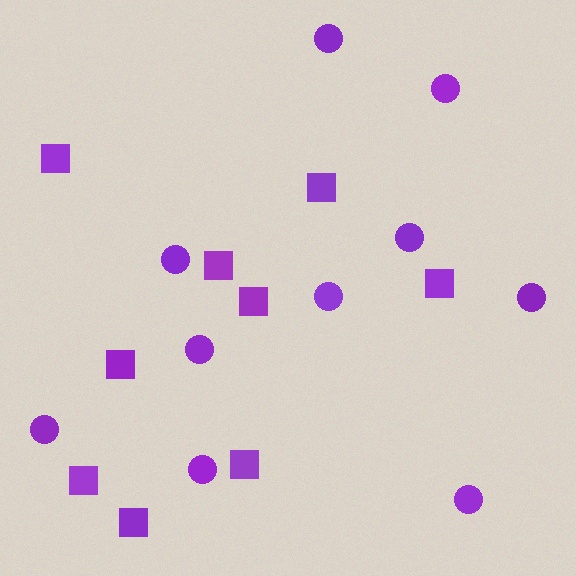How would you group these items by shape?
There are 2 groups: one group of circles (10) and one group of squares (9).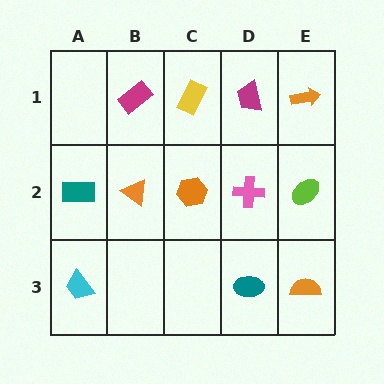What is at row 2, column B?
An orange triangle.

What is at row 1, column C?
A yellow rectangle.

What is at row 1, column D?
A magenta trapezoid.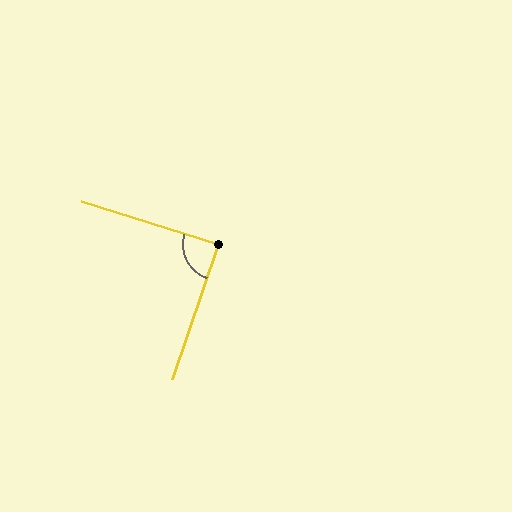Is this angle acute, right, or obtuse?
It is approximately a right angle.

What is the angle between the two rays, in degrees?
Approximately 89 degrees.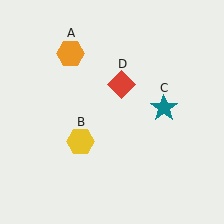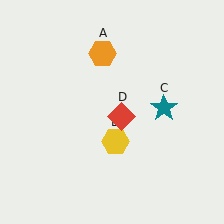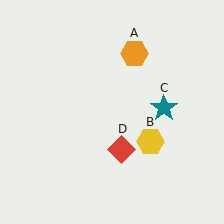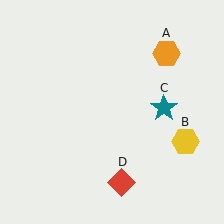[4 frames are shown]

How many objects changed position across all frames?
3 objects changed position: orange hexagon (object A), yellow hexagon (object B), red diamond (object D).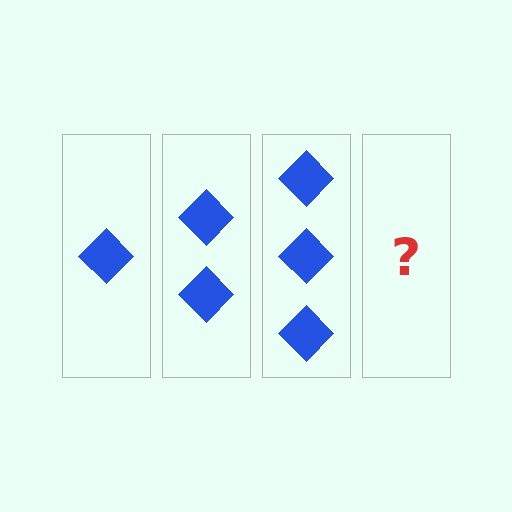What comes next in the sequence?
The next element should be 4 diamonds.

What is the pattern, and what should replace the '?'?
The pattern is that each step adds one more diamond. The '?' should be 4 diamonds.